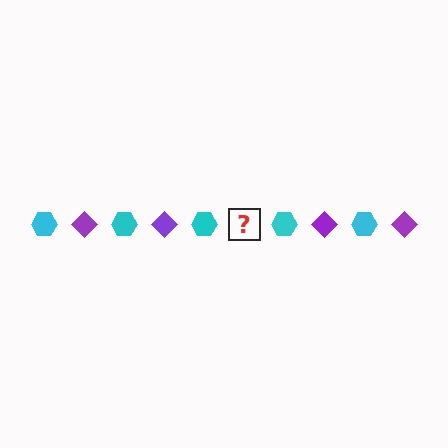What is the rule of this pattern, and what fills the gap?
The rule is that the pattern alternates between cyan hexagon and purple diamond. The gap should be filled with a purple diamond.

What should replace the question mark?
The question mark should be replaced with a purple diamond.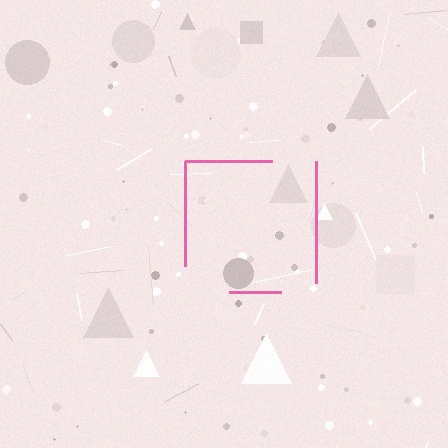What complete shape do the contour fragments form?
The contour fragments form a square.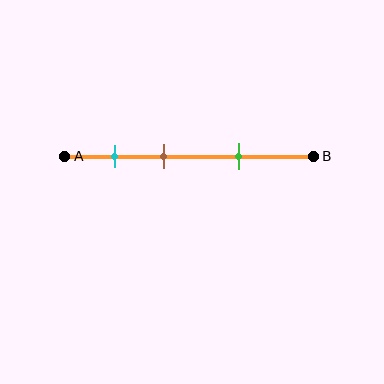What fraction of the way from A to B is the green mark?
The green mark is approximately 70% (0.7) of the way from A to B.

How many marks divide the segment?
There are 3 marks dividing the segment.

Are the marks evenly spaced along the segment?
Yes, the marks are approximately evenly spaced.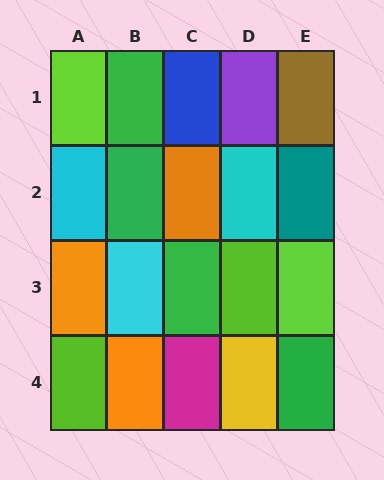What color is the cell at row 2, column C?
Orange.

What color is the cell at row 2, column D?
Cyan.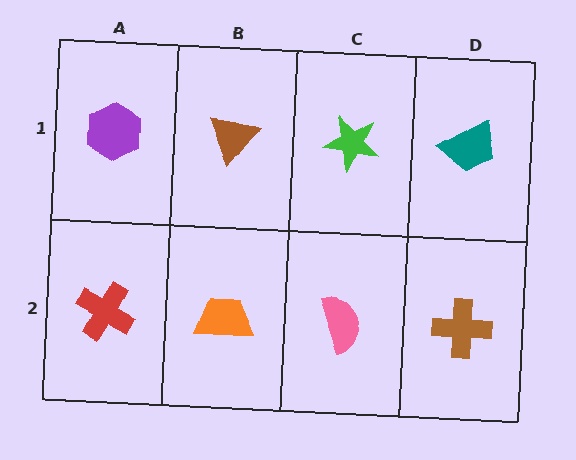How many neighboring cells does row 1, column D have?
2.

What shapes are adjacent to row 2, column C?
A green star (row 1, column C), an orange trapezoid (row 2, column B), a brown cross (row 2, column D).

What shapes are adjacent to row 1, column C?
A pink semicircle (row 2, column C), a brown triangle (row 1, column B), a teal trapezoid (row 1, column D).